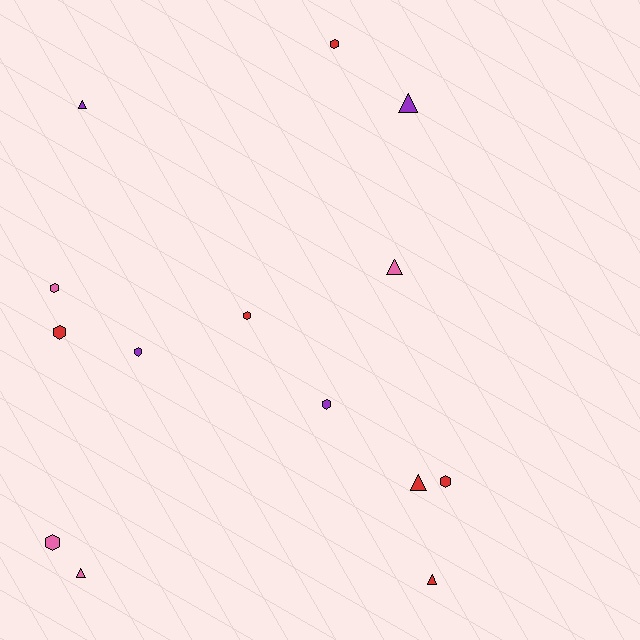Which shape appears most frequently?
Hexagon, with 8 objects.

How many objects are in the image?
There are 14 objects.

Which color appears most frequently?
Red, with 6 objects.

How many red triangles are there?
There are 2 red triangles.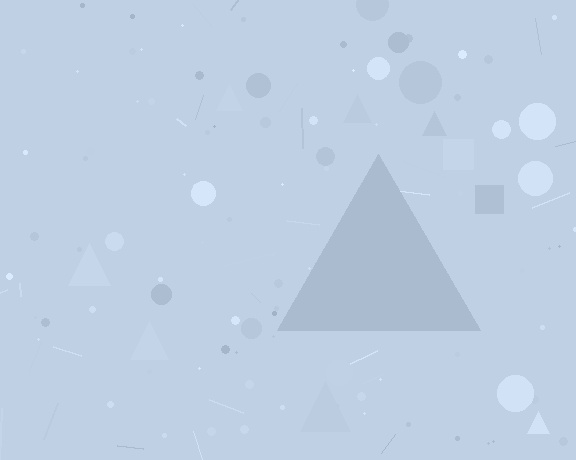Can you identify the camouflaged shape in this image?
The camouflaged shape is a triangle.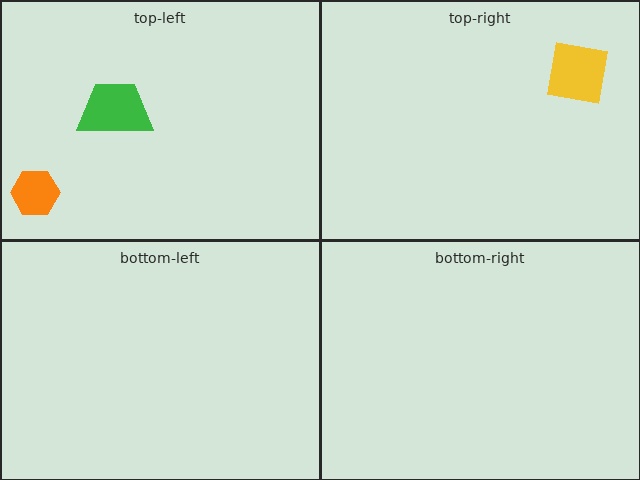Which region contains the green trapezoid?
The top-left region.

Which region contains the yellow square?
The top-right region.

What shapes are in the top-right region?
The yellow square.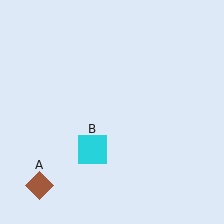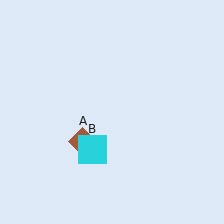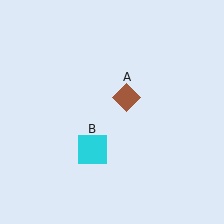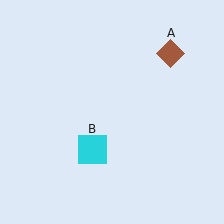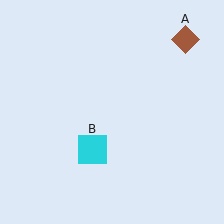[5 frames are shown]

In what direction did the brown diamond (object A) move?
The brown diamond (object A) moved up and to the right.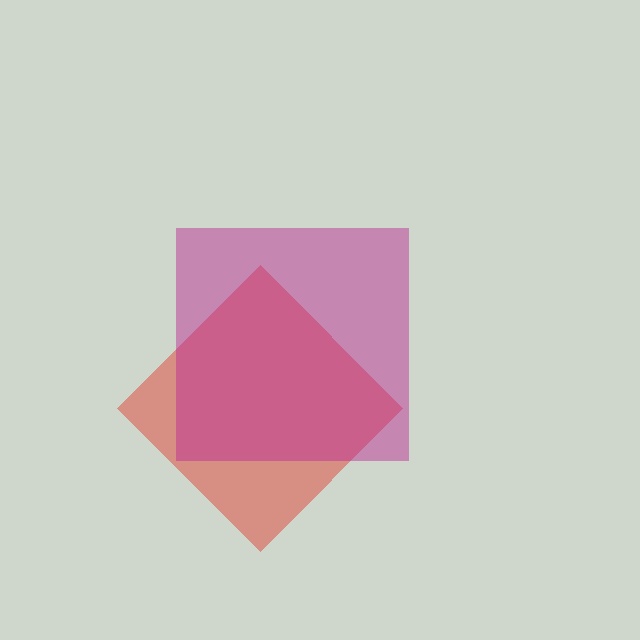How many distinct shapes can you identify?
There are 2 distinct shapes: a red diamond, a magenta square.